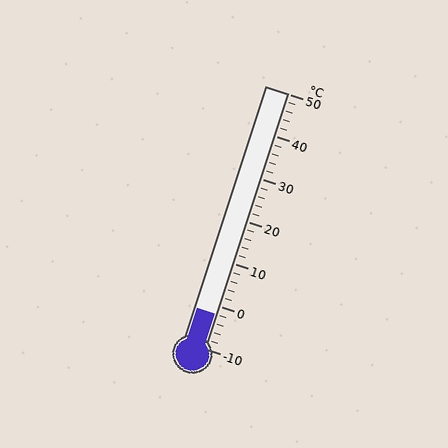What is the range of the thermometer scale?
The thermometer scale ranges from -10°C to 50°C.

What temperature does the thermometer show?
The thermometer shows approximately -2°C.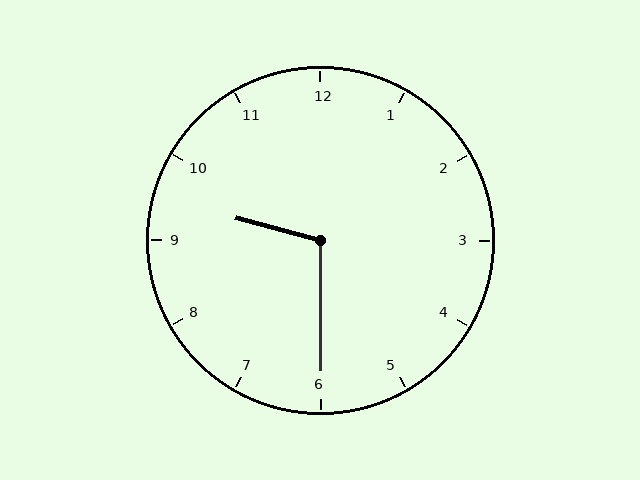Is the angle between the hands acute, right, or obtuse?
It is obtuse.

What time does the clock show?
9:30.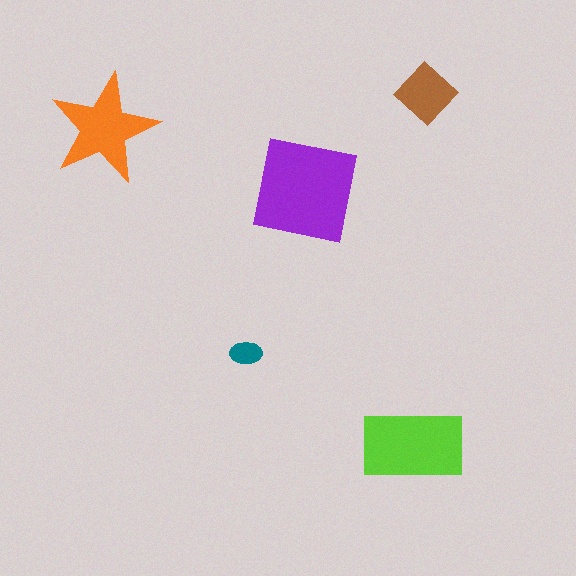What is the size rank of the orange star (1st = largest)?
3rd.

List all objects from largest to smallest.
The purple square, the lime rectangle, the orange star, the brown diamond, the teal ellipse.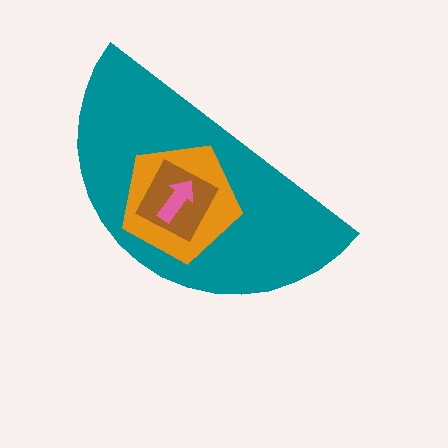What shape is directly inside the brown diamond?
The pink arrow.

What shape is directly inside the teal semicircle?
The orange pentagon.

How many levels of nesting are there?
4.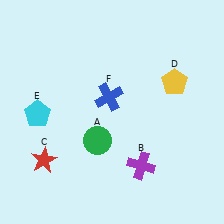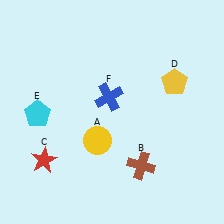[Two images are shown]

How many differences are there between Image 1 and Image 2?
There are 2 differences between the two images.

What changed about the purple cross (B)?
In Image 1, B is purple. In Image 2, it changed to brown.